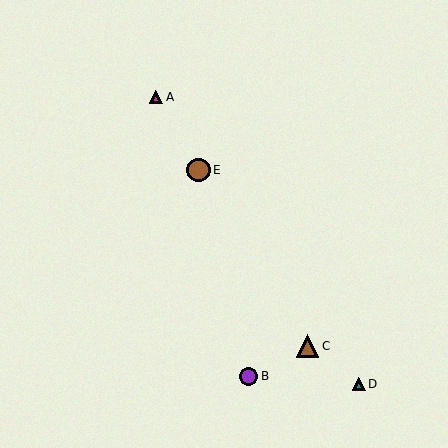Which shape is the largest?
The brown circle (labeled E) is the largest.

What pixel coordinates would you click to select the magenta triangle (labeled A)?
Click at (156, 97) to select the magenta triangle A.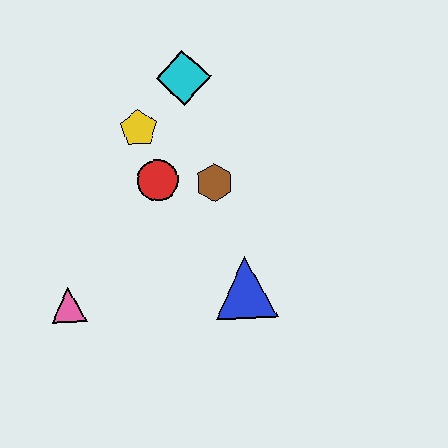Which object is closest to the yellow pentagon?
The red circle is closest to the yellow pentagon.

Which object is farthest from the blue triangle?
The cyan diamond is farthest from the blue triangle.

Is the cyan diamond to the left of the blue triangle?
Yes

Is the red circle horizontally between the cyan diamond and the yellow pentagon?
Yes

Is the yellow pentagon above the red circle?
Yes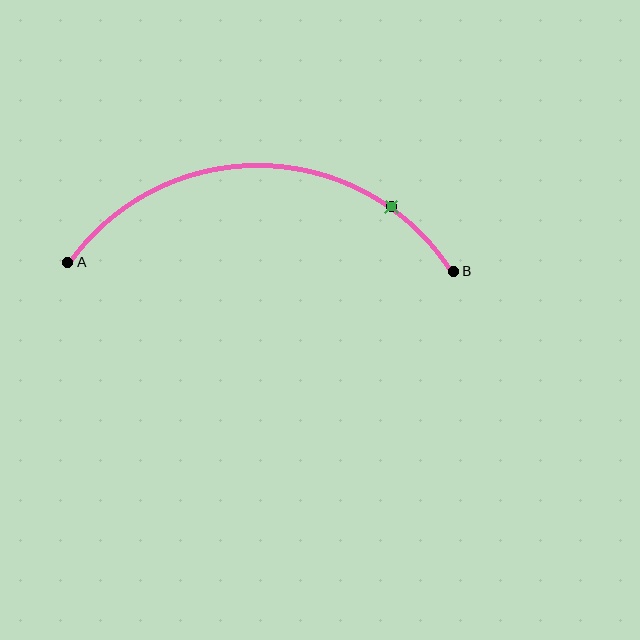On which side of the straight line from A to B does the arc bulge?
The arc bulges above the straight line connecting A and B.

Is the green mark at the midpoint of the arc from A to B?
No. The green mark lies on the arc but is closer to endpoint B. The arc midpoint would be at the point on the curve equidistant along the arc from both A and B.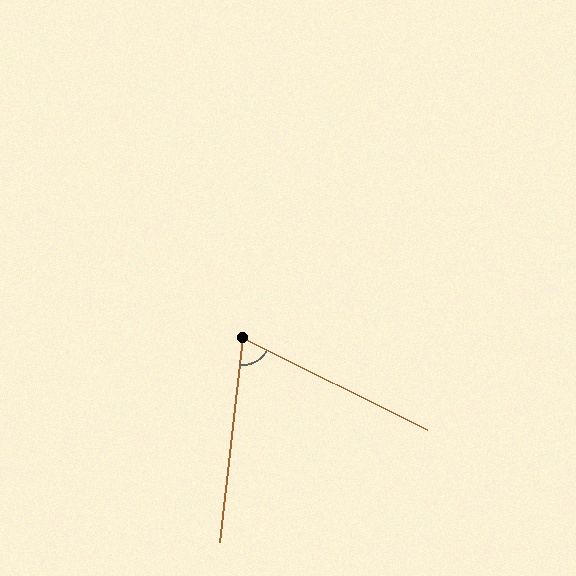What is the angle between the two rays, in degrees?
Approximately 70 degrees.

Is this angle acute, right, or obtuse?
It is acute.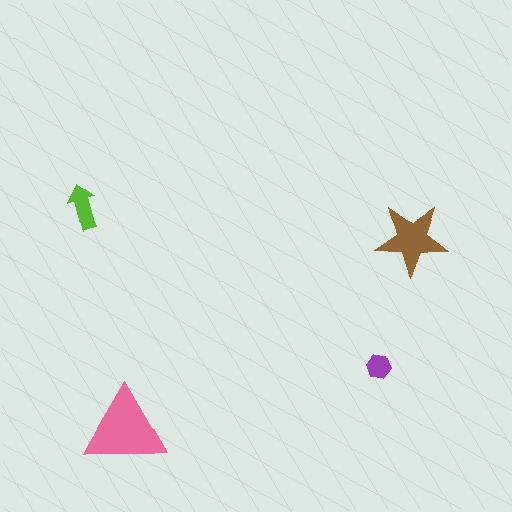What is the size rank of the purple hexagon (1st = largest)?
4th.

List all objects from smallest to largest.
The purple hexagon, the lime arrow, the brown star, the pink triangle.